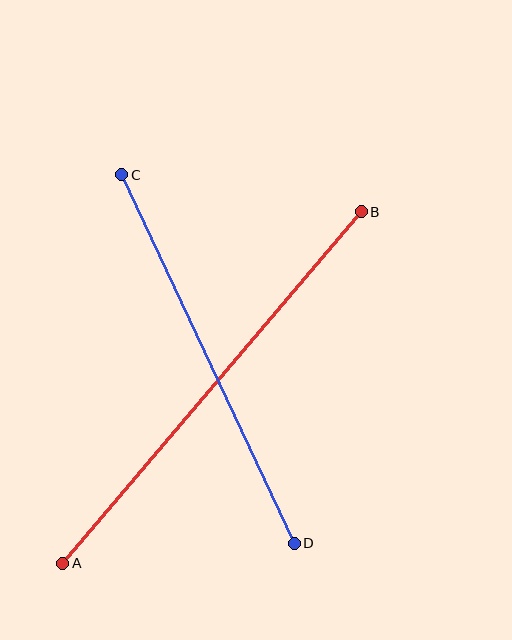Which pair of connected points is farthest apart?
Points A and B are farthest apart.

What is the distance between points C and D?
The distance is approximately 407 pixels.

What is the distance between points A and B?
The distance is approximately 461 pixels.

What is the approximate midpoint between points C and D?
The midpoint is at approximately (208, 359) pixels.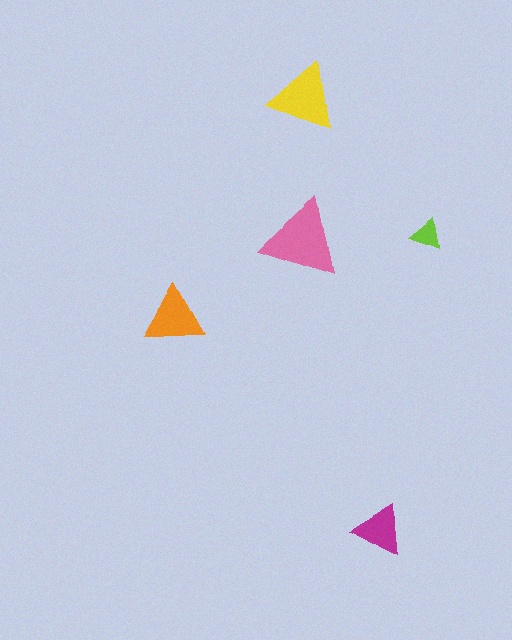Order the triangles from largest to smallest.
the pink one, the yellow one, the orange one, the magenta one, the lime one.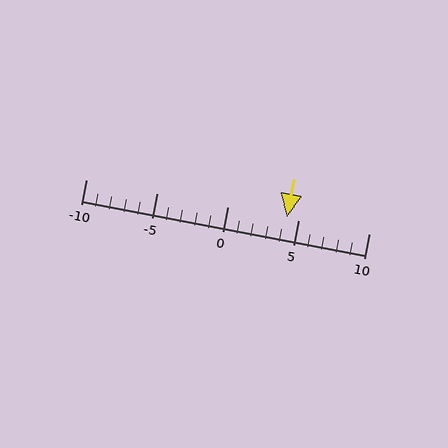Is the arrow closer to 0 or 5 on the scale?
The arrow is closer to 5.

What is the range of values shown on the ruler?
The ruler shows values from -10 to 10.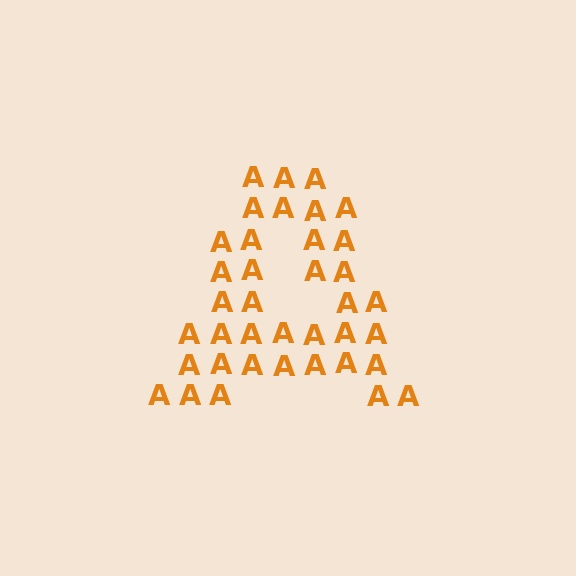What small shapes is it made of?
It is made of small letter A's.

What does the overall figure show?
The overall figure shows the letter A.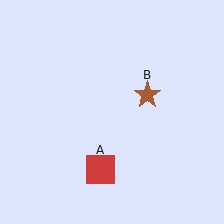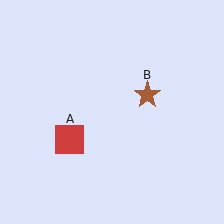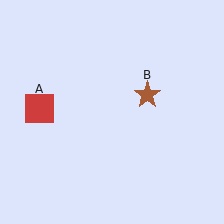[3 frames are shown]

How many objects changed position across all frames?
1 object changed position: red square (object A).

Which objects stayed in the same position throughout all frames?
Brown star (object B) remained stationary.